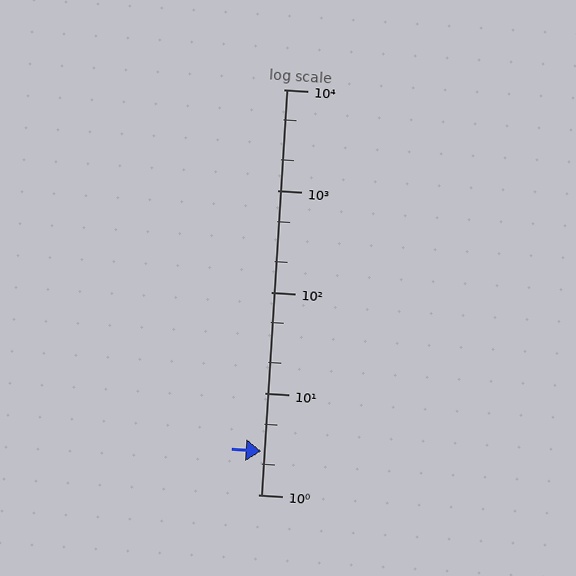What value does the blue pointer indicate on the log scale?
The pointer indicates approximately 2.7.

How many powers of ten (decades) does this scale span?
The scale spans 4 decades, from 1 to 10000.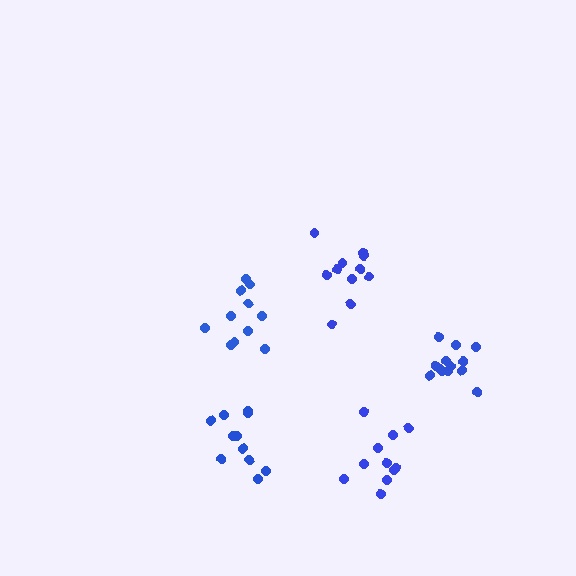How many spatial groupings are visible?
There are 5 spatial groupings.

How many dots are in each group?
Group 1: 11 dots, Group 2: 11 dots, Group 3: 11 dots, Group 4: 11 dots, Group 5: 13 dots (57 total).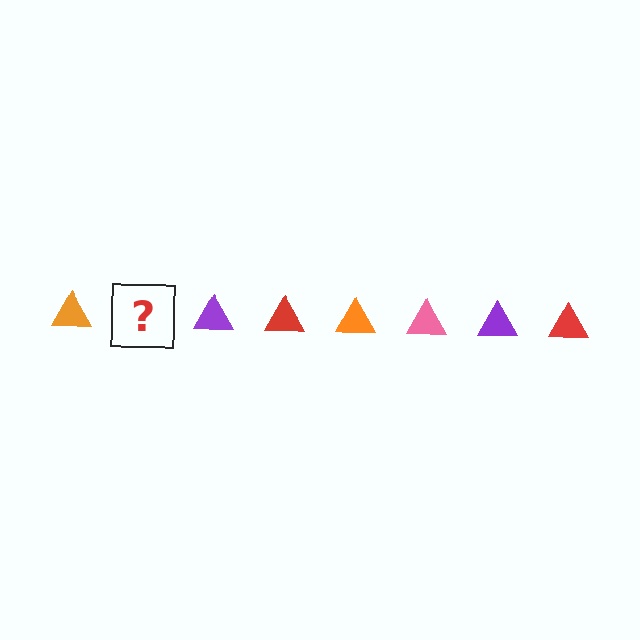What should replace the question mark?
The question mark should be replaced with a pink triangle.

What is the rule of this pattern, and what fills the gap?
The rule is that the pattern cycles through orange, pink, purple, red triangles. The gap should be filled with a pink triangle.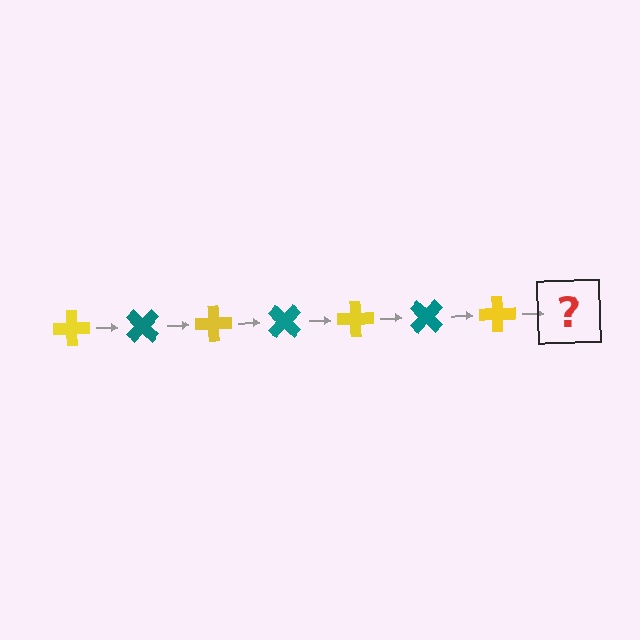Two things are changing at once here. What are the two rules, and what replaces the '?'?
The two rules are that it rotates 45 degrees each step and the color cycles through yellow and teal. The '?' should be a teal cross, rotated 315 degrees from the start.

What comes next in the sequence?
The next element should be a teal cross, rotated 315 degrees from the start.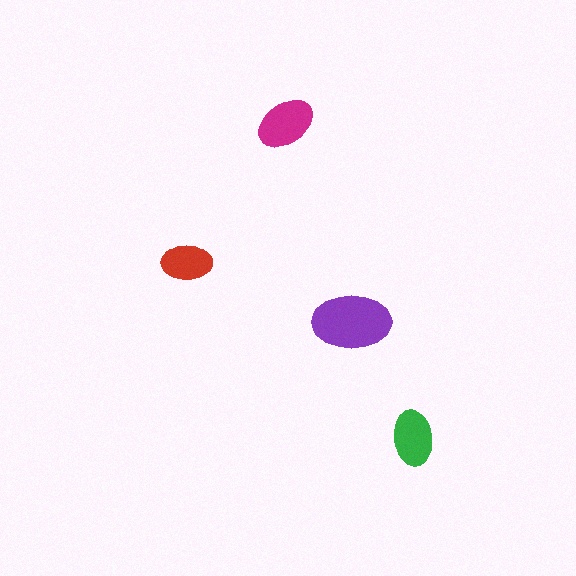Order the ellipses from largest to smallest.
the purple one, the magenta one, the green one, the red one.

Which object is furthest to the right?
The green ellipse is rightmost.